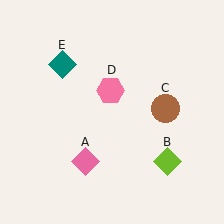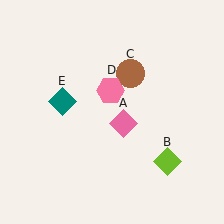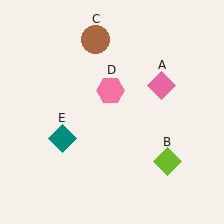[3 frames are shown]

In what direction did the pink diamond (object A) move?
The pink diamond (object A) moved up and to the right.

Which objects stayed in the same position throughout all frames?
Lime diamond (object B) and pink hexagon (object D) remained stationary.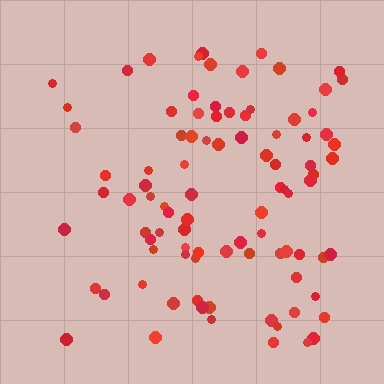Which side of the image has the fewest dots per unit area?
The left.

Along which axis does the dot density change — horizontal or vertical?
Horizontal.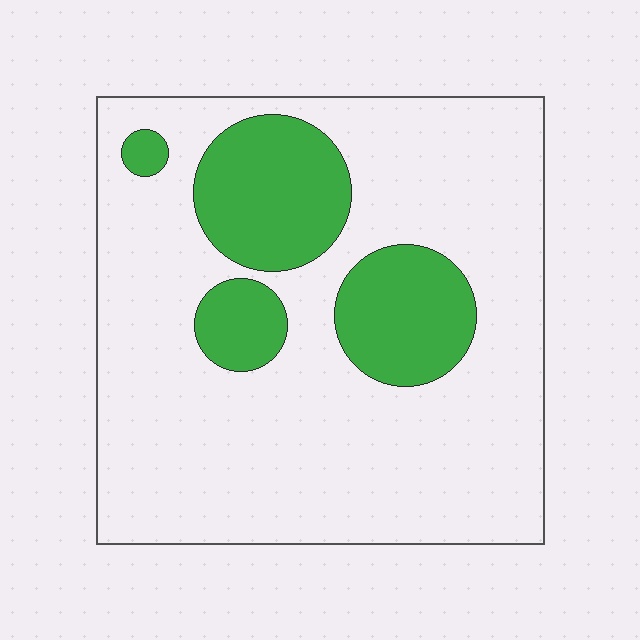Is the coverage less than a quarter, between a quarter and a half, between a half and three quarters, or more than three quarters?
Less than a quarter.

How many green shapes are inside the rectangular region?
4.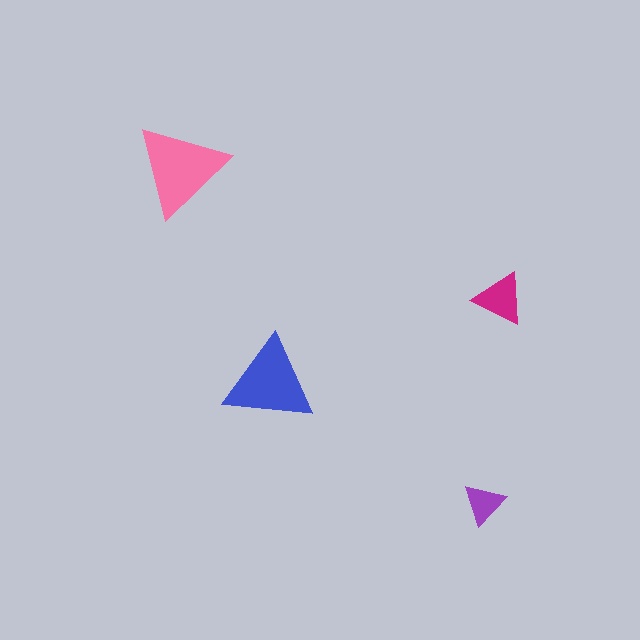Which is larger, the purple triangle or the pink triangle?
The pink one.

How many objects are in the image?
There are 4 objects in the image.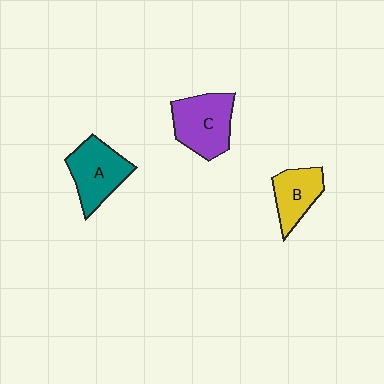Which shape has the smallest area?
Shape B (yellow).